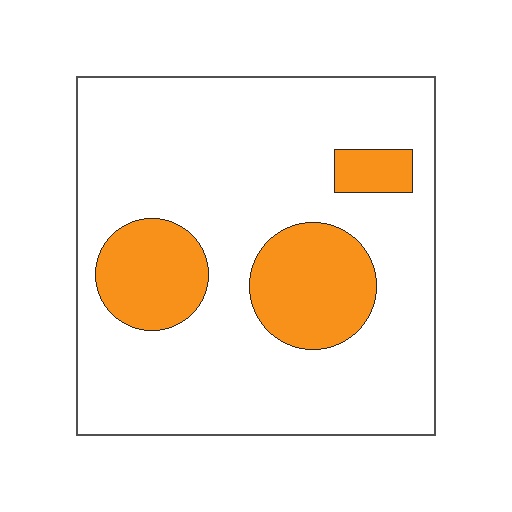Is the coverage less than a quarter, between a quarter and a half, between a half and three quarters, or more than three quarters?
Less than a quarter.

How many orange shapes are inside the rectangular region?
3.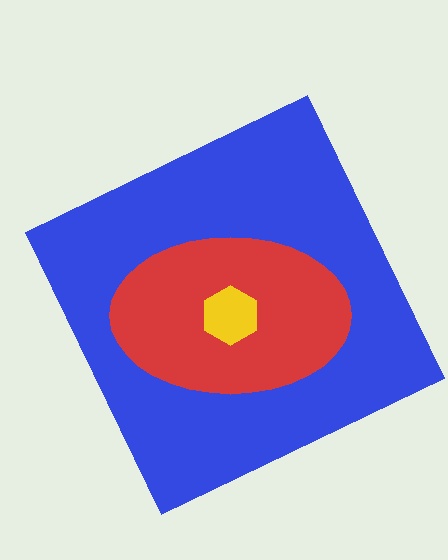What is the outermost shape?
The blue square.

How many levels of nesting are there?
3.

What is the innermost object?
The yellow hexagon.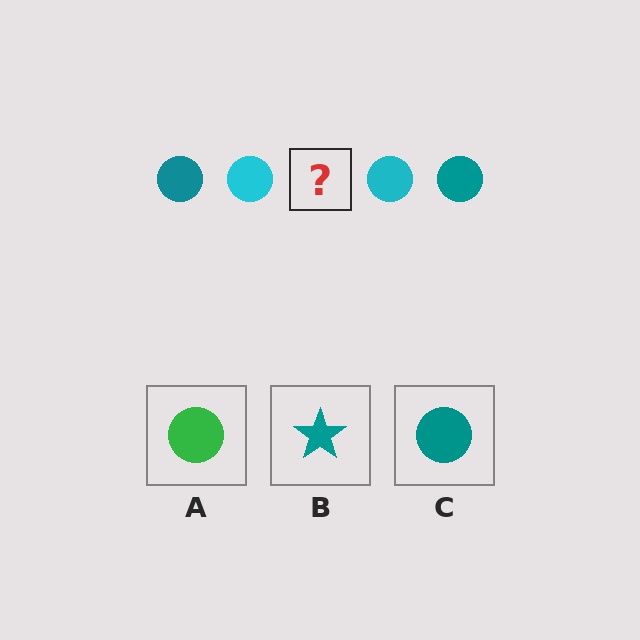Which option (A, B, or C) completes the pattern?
C.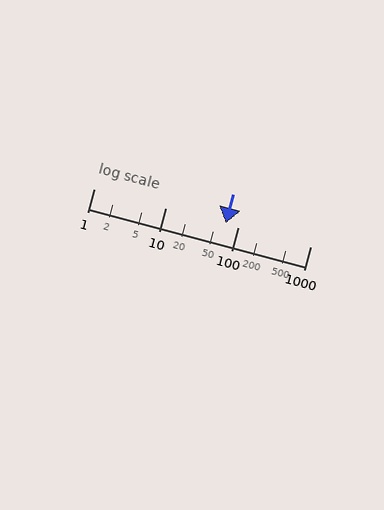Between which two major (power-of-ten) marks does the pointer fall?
The pointer is between 10 and 100.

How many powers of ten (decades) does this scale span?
The scale spans 3 decades, from 1 to 1000.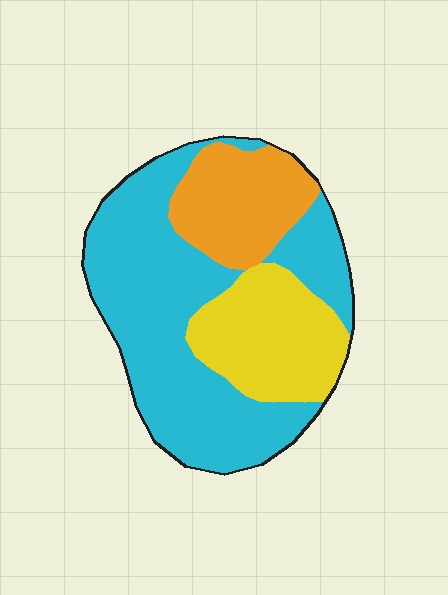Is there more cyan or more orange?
Cyan.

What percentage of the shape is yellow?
Yellow takes up less than a quarter of the shape.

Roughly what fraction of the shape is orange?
Orange covers around 20% of the shape.